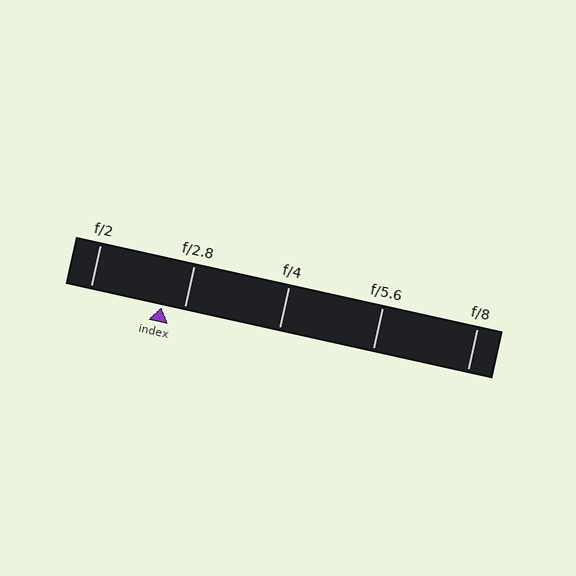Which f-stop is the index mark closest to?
The index mark is closest to f/2.8.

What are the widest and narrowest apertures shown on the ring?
The widest aperture shown is f/2 and the narrowest is f/8.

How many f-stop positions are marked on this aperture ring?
There are 5 f-stop positions marked.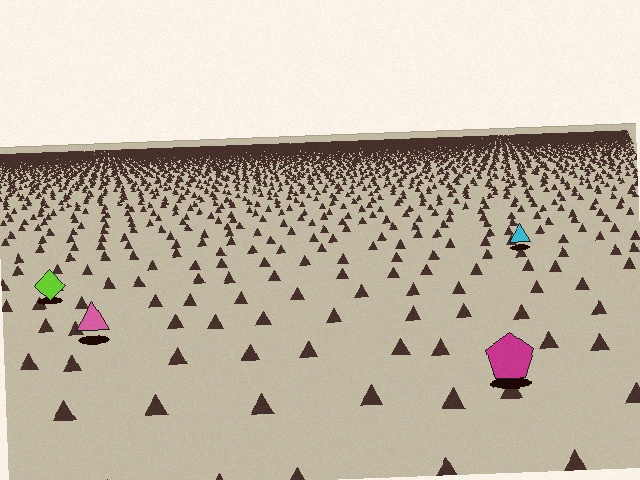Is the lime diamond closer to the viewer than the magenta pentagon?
No. The magenta pentagon is closer — you can tell from the texture gradient: the ground texture is coarser near it.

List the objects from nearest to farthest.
From nearest to farthest: the magenta pentagon, the pink triangle, the lime diamond, the cyan triangle.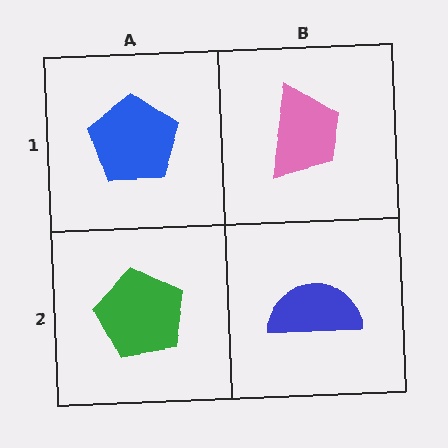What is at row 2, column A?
A green pentagon.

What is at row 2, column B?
A blue semicircle.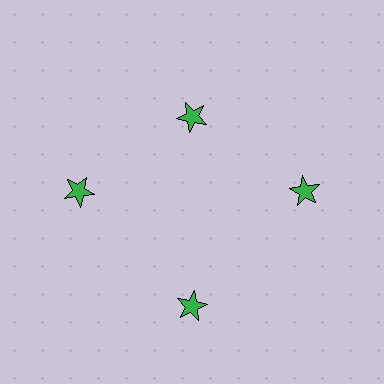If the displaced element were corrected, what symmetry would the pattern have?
It would have 4-fold rotational symmetry — the pattern would map onto itself every 90 degrees.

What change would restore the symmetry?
The symmetry would be restored by moving it outward, back onto the ring so that all 4 stars sit at equal angles and equal distance from the center.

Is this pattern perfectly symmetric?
No. The 4 green stars are arranged in a ring, but one element near the 12 o'clock position is pulled inward toward the center, breaking the 4-fold rotational symmetry.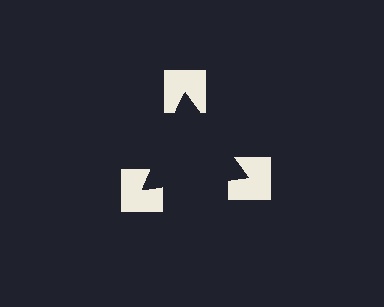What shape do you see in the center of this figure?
An illusory triangle — its edges are inferred from the aligned wedge cuts in the notched squares, not physically drawn.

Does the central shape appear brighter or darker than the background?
It typically appears slightly darker than the background, even though no actual brightness change is drawn.